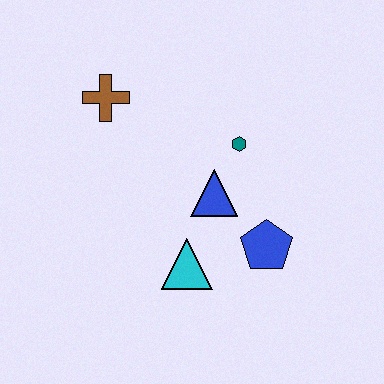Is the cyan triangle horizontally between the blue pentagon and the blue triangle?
No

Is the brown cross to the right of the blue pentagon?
No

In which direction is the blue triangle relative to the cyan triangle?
The blue triangle is above the cyan triangle.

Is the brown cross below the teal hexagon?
No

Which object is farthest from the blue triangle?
The brown cross is farthest from the blue triangle.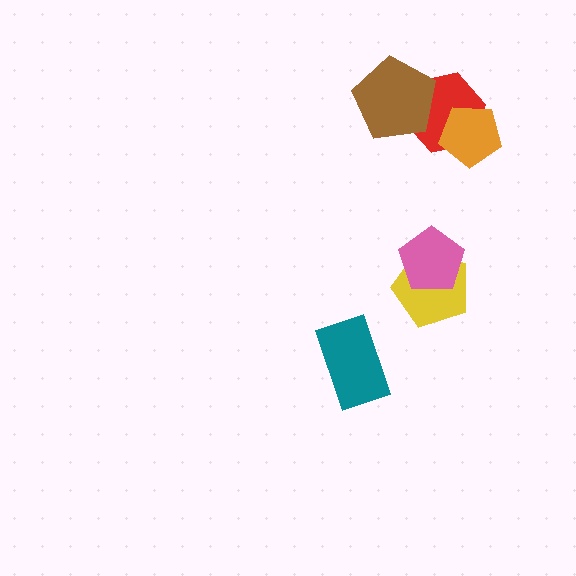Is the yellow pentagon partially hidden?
Yes, it is partially covered by another shape.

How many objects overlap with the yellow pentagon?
1 object overlaps with the yellow pentagon.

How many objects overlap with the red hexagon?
2 objects overlap with the red hexagon.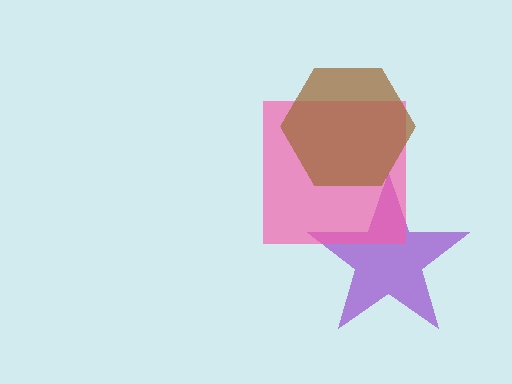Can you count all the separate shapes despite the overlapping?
Yes, there are 3 separate shapes.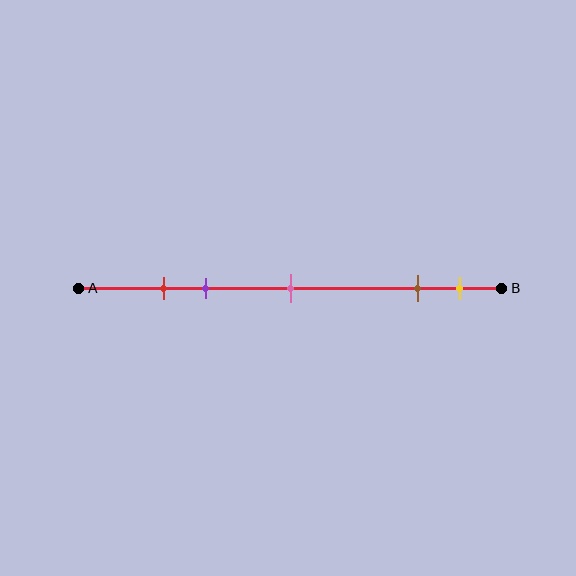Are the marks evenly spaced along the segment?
No, the marks are not evenly spaced.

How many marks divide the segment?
There are 5 marks dividing the segment.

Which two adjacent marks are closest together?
The red and purple marks are the closest adjacent pair.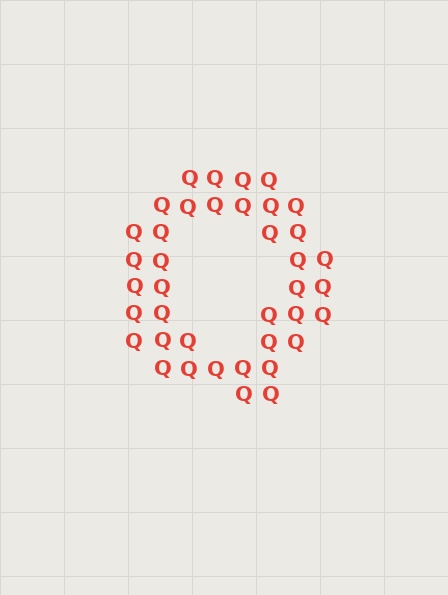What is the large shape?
The large shape is the letter Q.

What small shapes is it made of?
It is made of small letter Q's.